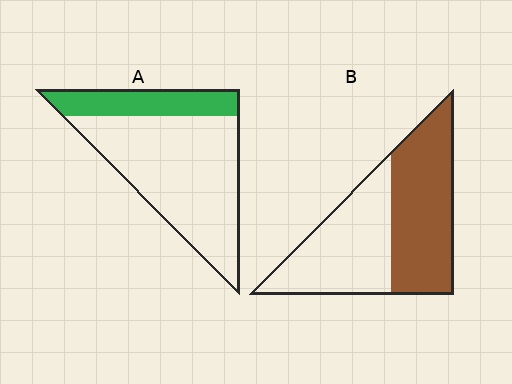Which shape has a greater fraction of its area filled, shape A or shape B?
Shape B.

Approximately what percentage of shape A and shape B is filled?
A is approximately 25% and B is approximately 50%.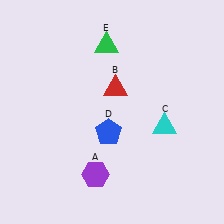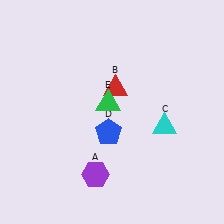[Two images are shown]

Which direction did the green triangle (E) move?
The green triangle (E) moved down.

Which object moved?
The green triangle (E) moved down.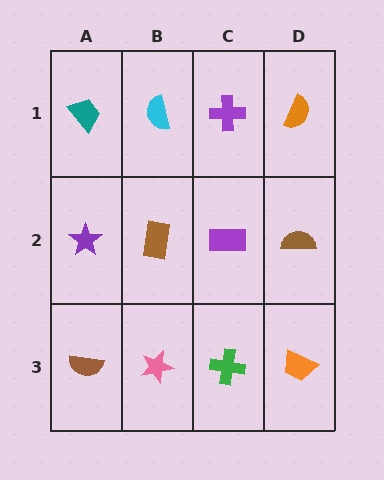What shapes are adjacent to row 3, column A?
A purple star (row 2, column A), a pink star (row 3, column B).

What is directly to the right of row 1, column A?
A cyan semicircle.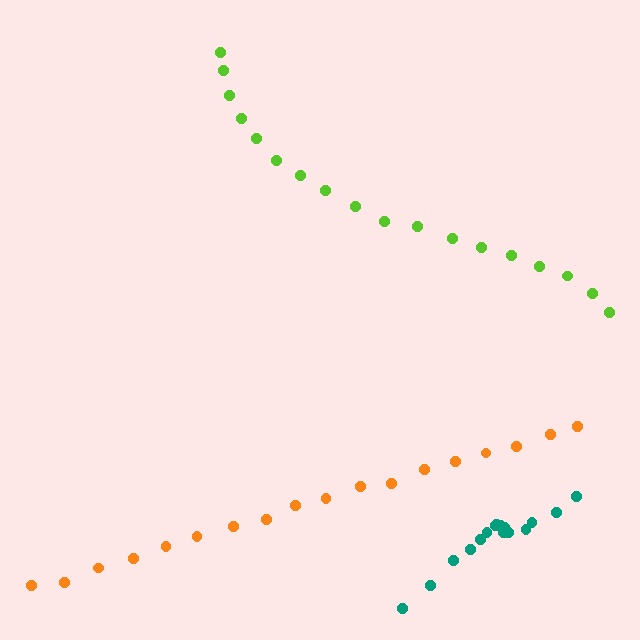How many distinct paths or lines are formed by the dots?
There are 3 distinct paths.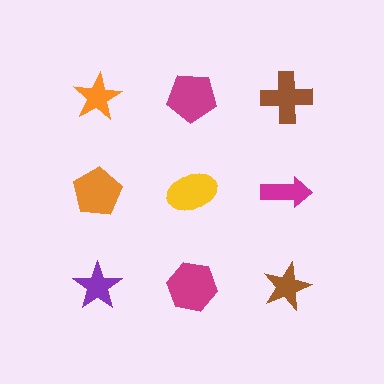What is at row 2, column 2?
A yellow ellipse.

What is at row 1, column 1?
An orange star.